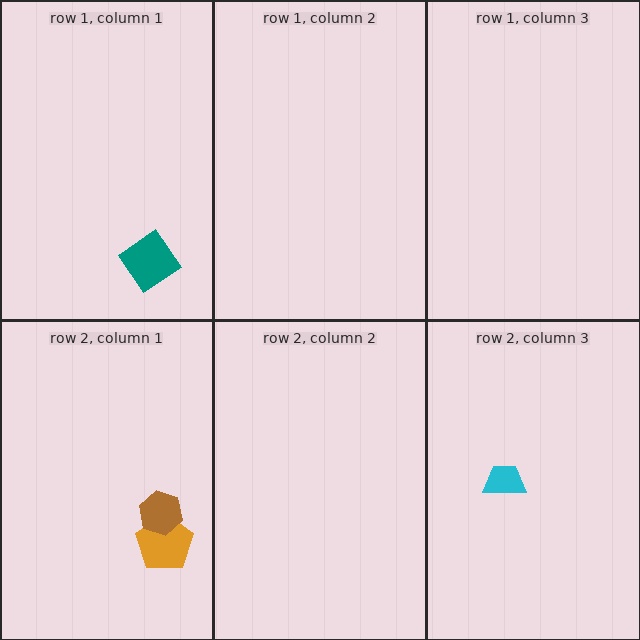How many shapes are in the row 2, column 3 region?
1.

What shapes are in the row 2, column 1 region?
The orange pentagon, the brown hexagon.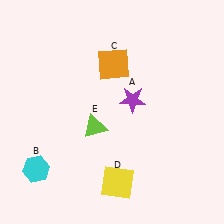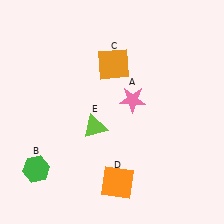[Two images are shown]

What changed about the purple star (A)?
In Image 1, A is purple. In Image 2, it changed to pink.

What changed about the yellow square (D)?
In Image 1, D is yellow. In Image 2, it changed to orange.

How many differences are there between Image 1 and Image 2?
There are 3 differences between the two images.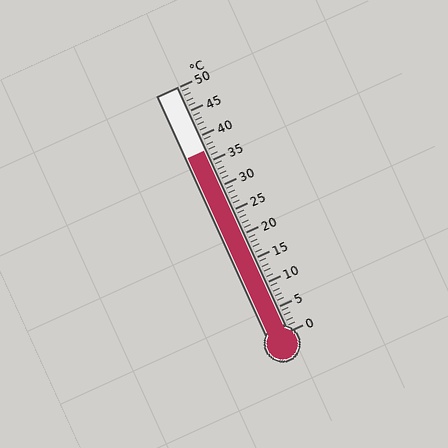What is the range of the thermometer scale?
The thermometer scale ranges from 0°C to 50°C.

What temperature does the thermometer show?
The thermometer shows approximately 37°C.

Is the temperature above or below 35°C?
The temperature is above 35°C.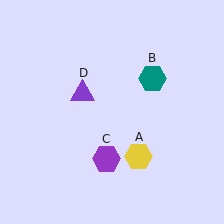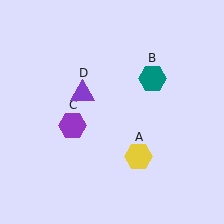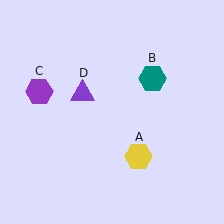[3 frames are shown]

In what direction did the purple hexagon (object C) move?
The purple hexagon (object C) moved up and to the left.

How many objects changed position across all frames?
1 object changed position: purple hexagon (object C).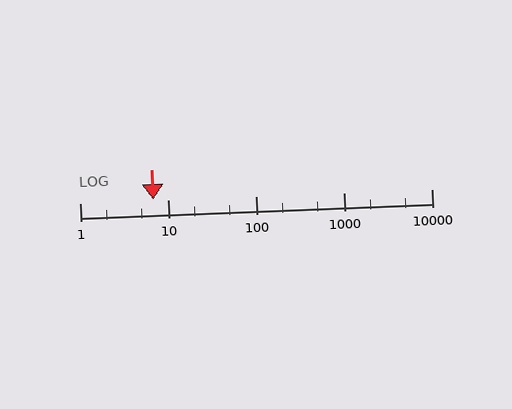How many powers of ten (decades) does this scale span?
The scale spans 4 decades, from 1 to 10000.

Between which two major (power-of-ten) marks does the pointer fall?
The pointer is between 1 and 10.